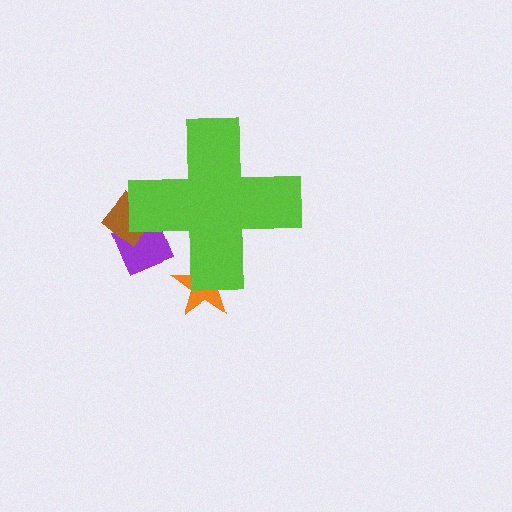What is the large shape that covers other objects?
A lime cross.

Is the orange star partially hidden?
Yes, the orange star is partially hidden behind the lime cross.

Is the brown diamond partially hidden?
Yes, the brown diamond is partially hidden behind the lime cross.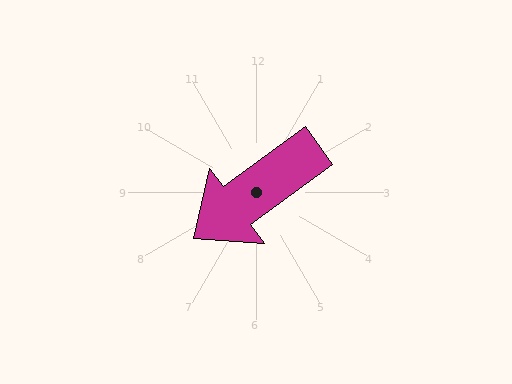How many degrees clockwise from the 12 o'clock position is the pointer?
Approximately 234 degrees.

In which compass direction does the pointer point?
Southwest.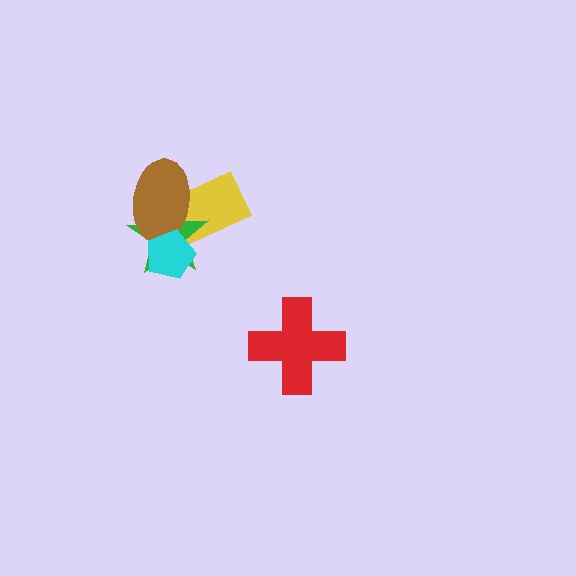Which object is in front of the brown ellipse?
The cyan pentagon is in front of the brown ellipse.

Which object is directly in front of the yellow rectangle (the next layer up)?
The green star is directly in front of the yellow rectangle.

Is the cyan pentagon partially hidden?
No, no other shape covers it.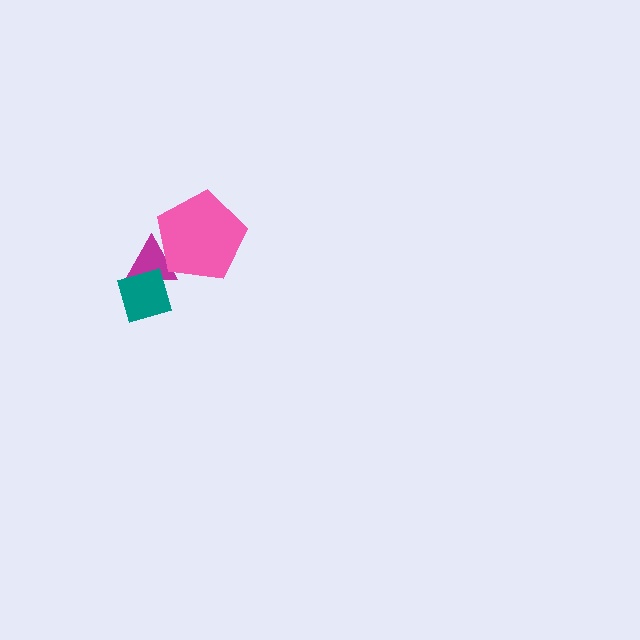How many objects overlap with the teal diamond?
1 object overlaps with the teal diamond.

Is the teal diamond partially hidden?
No, no other shape covers it.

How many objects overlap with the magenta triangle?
2 objects overlap with the magenta triangle.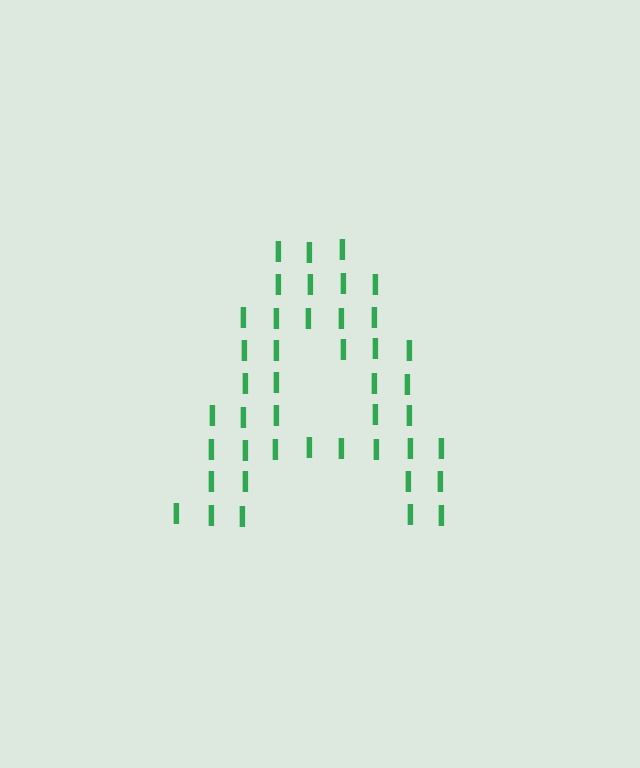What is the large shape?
The large shape is the letter A.